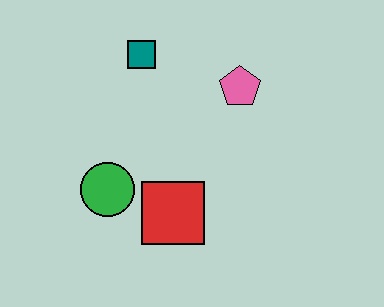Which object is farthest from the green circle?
The pink pentagon is farthest from the green circle.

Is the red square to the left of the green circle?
No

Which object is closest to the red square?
The green circle is closest to the red square.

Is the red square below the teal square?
Yes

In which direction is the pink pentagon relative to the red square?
The pink pentagon is above the red square.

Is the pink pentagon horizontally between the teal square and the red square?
No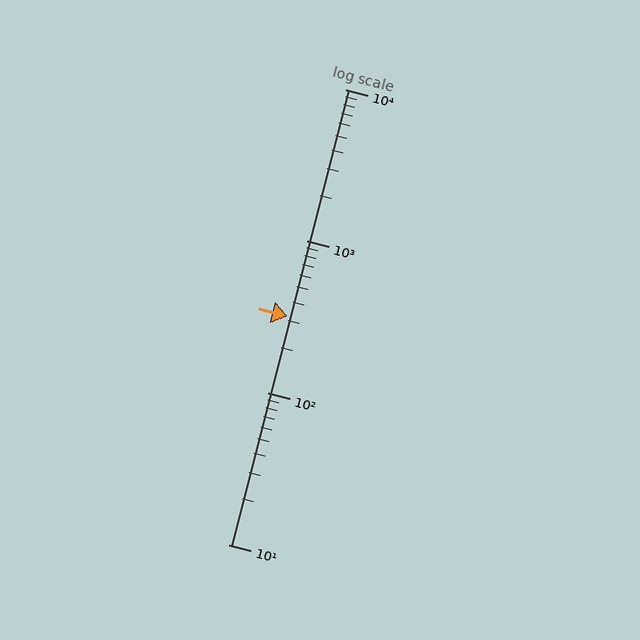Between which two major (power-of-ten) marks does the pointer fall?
The pointer is between 100 and 1000.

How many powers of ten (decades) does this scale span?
The scale spans 3 decades, from 10 to 10000.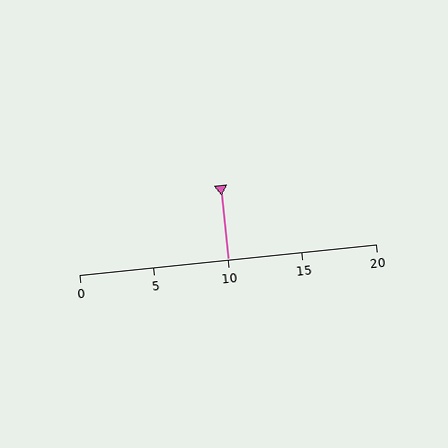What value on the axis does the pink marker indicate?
The marker indicates approximately 10.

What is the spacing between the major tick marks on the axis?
The major ticks are spaced 5 apart.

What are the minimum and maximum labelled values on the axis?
The axis runs from 0 to 20.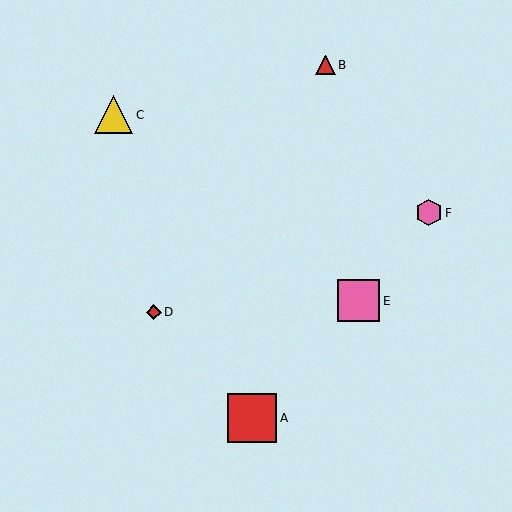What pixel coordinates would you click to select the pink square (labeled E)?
Click at (358, 301) to select the pink square E.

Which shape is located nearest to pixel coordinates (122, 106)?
The yellow triangle (labeled C) at (114, 115) is nearest to that location.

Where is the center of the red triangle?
The center of the red triangle is at (325, 65).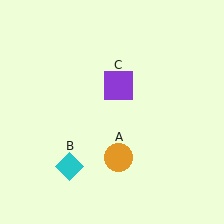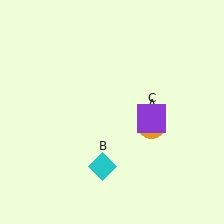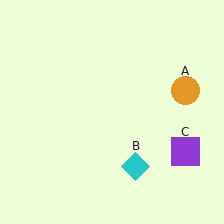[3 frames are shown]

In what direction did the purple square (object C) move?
The purple square (object C) moved down and to the right.